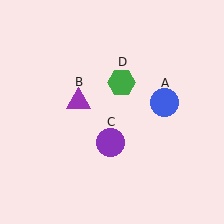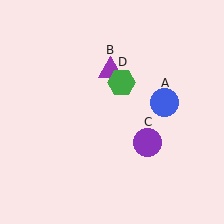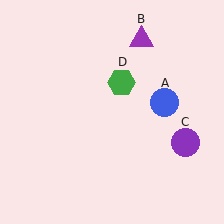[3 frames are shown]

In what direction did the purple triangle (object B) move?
The purple triangle (object B) moved up and to the right.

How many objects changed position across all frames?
2 objects changed position: purple triangle (object B), purple circle (object C).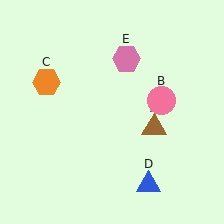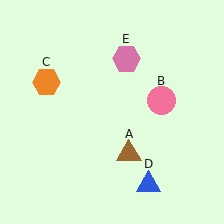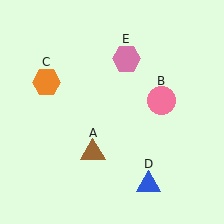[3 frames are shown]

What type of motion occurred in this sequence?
The brown triangle (object A) rotated clockwise around the center of the scene.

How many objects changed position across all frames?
1 object changed position: brown triangle (object A).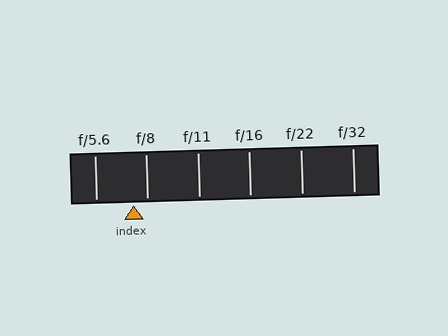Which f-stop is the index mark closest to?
The index mark is closest to f/8.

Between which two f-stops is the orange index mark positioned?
The index mark is between f/5.6 and f/8.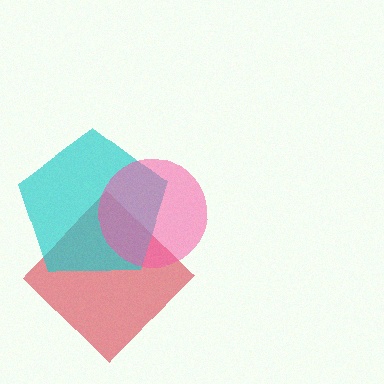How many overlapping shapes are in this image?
There are 3 overlapping shapes in the image.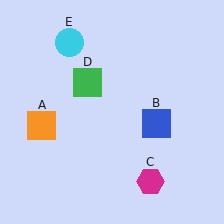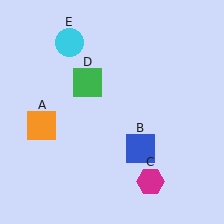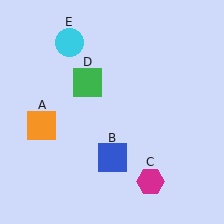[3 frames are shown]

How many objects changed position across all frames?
1 object changed position: blue square (object B).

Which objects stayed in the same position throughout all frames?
Orange square (object A) and magenta hexagon (object C) and green square (object D) and cyan circle (object E) remained stationary.